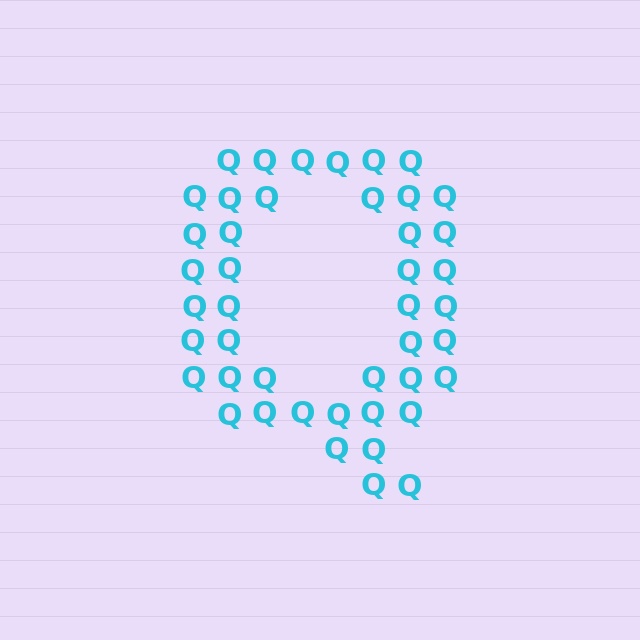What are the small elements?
The small elements are letter Q's.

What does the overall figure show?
The overall figure shows the letter Q.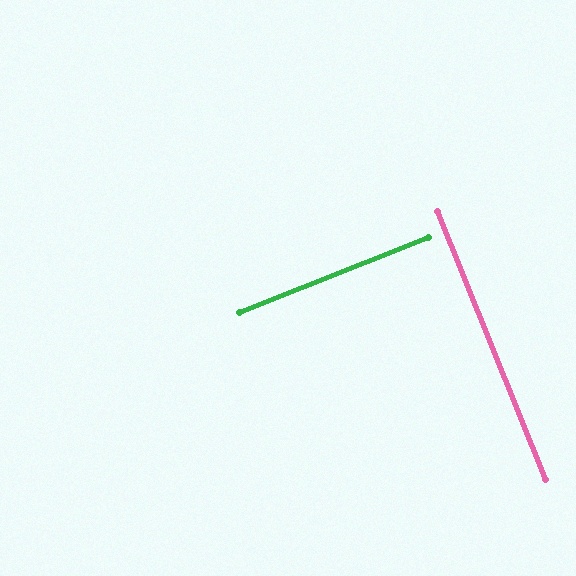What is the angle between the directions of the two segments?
Approximately 90 degrees.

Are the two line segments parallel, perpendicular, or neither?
Perpendicular — they meet at approximately 90°.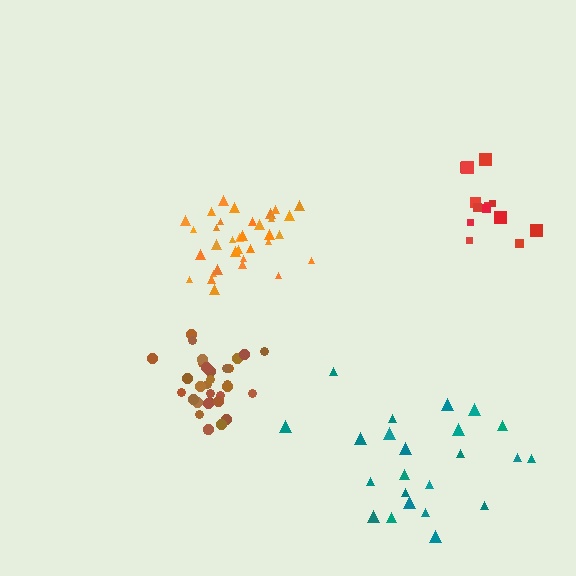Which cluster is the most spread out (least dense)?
Teal.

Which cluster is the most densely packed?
Brown.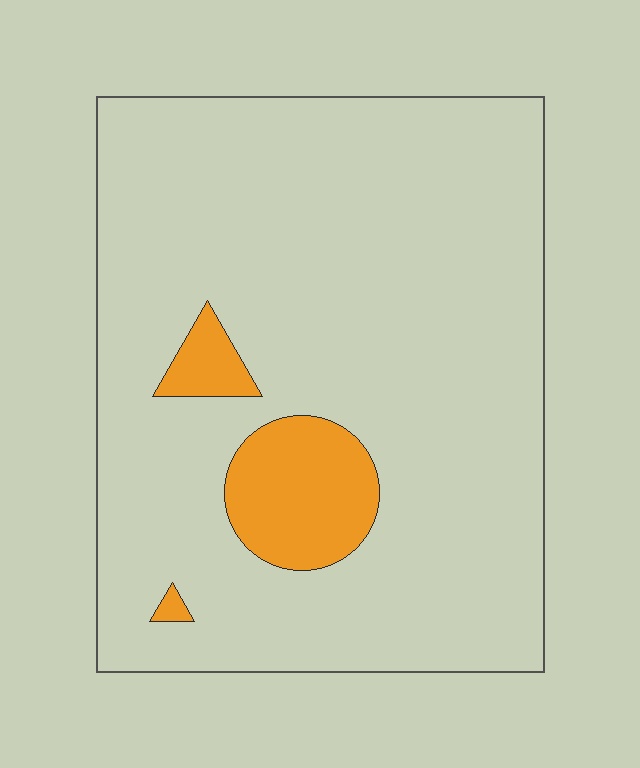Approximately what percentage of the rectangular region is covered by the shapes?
Approximately 10%.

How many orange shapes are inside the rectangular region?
3.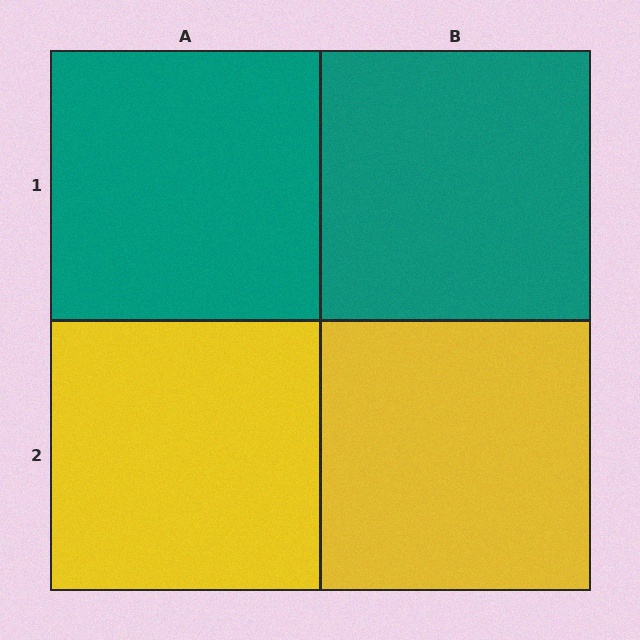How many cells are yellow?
2 cells are yellow.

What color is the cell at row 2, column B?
Yellow.